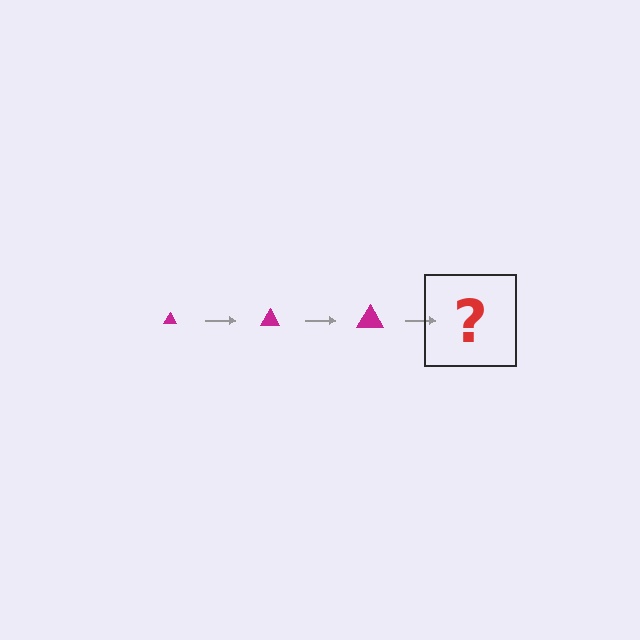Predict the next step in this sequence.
The next step is a magenta triangle, larger than the previous one.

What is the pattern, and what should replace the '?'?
The pattern is that the triangle gets progressively larger each step. The '?' should be a magenta triangle, larger than the previous one.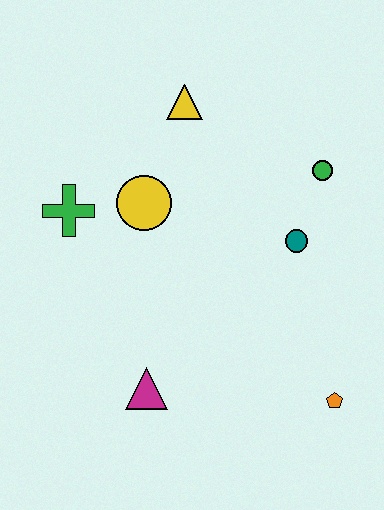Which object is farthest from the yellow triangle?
The orange pentagon is farthest from the yellow triangle.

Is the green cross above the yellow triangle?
No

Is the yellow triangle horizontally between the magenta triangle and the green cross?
No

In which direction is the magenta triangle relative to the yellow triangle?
The magenta triangle is below the yellow triangle.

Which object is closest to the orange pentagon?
The teal circle is closest to the orange pentagon.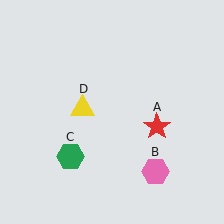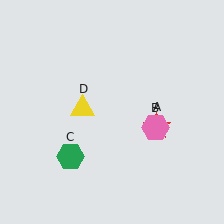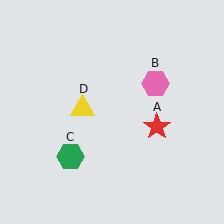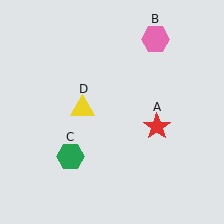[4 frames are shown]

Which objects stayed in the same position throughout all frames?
Red star (object A) and green hexagon (object C) and yellow triangle (object D) remained stationary.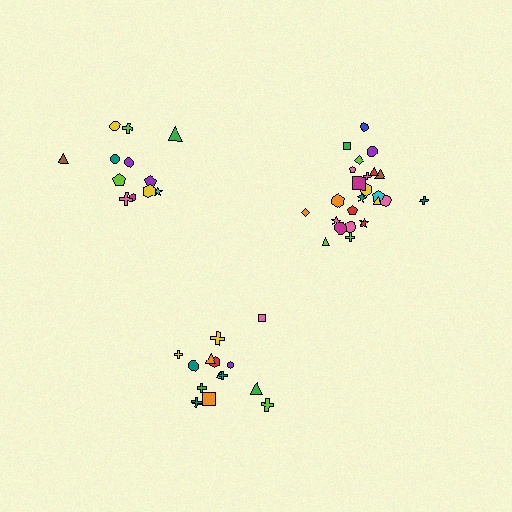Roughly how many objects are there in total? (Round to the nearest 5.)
Roughly 50 objects in total.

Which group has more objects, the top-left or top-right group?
The top-right group.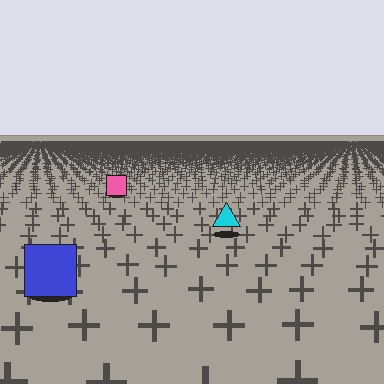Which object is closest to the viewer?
The blue square is closest. The texture marks near it are larger and more spread out.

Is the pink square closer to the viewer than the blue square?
No. The blue square is closer — you can tell from the texture gradient: the ground texture is coarser near it.